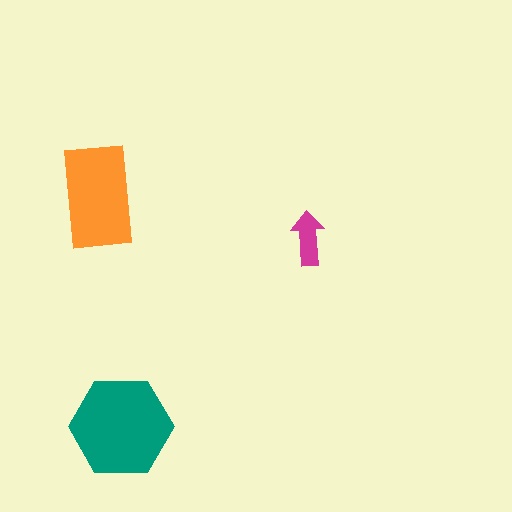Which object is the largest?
The teal hexagon.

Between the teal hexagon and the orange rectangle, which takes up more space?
The teal hexagon.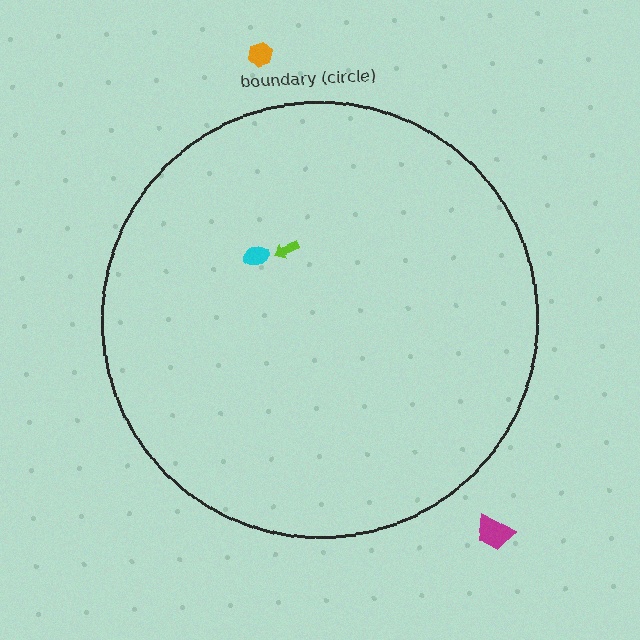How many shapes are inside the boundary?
2 inside, 2 outside.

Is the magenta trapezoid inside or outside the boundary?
Outside.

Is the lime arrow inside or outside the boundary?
Inside.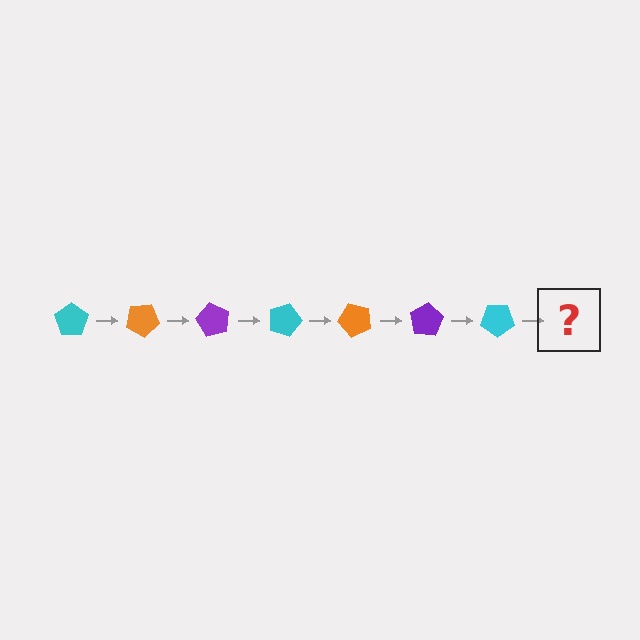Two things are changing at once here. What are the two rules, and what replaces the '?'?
The two rules are that it rotates 30 degrees each step and the color cycles through cyan, orange, and purple. The '?' should be an orange pentagon, rotated 210 degrees from the start.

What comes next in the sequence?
The next element should be an orange pentagon, rotated 210 degrees from the start.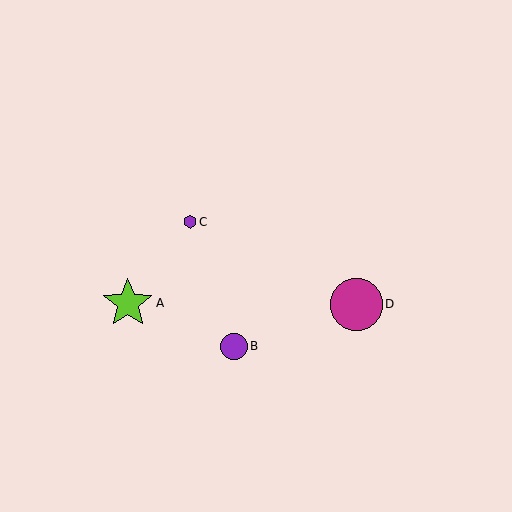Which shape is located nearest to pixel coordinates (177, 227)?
The purple hexagon (labeled C) at (190, 222) is nearest to that location.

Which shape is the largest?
The magenta circle (labeled D) is the largest.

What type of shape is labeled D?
Shape D is a magenta circle.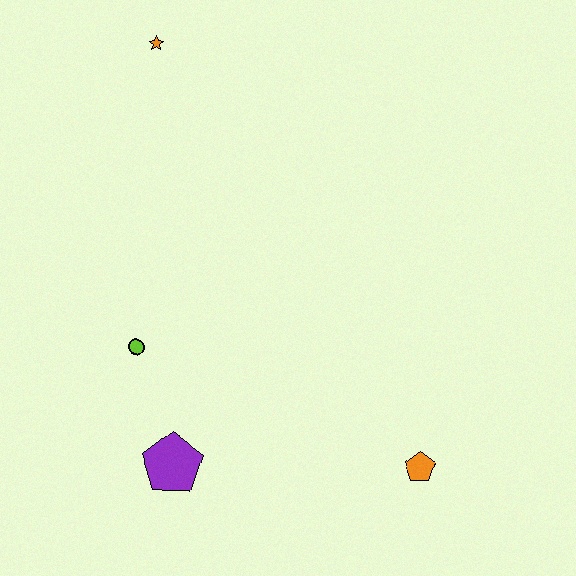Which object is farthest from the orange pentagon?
The orange star is farthest from the orange pentagon.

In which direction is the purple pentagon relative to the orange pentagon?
The purple pentagon is to the left of the orange pentagon.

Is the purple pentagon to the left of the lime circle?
No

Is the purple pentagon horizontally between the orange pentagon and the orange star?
Yes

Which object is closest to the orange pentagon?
The purple pentagon is closest to the orange pentagon.